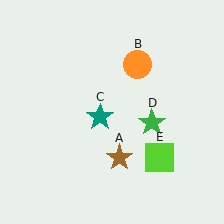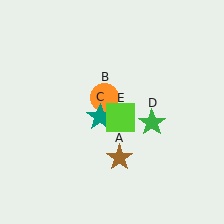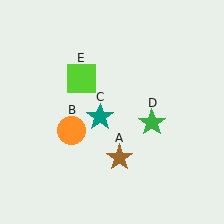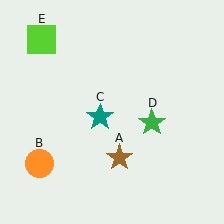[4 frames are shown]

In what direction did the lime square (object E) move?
The lime square (object E) moved up and to the left.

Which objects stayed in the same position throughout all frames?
Brown star (object A) and teal star (object C) and green star (object D) remained stationary.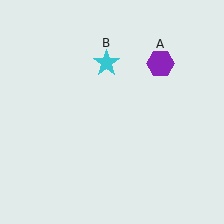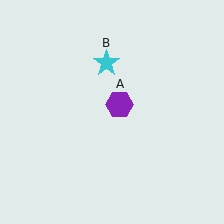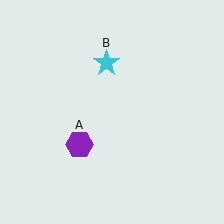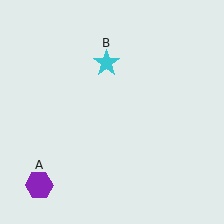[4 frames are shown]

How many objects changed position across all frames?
1 object changed position: purple hexagon (object A).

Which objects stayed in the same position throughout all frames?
Cyan star (object B) remained stationary.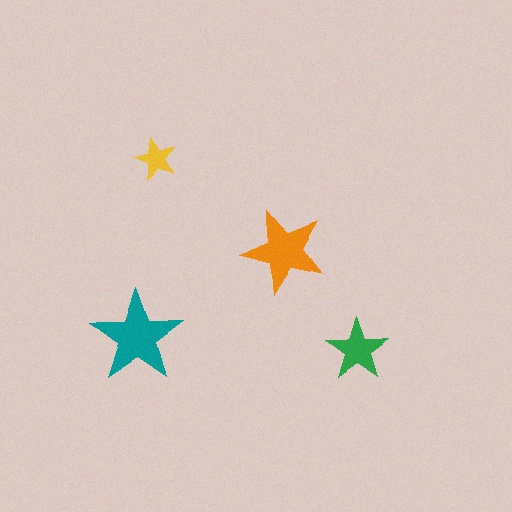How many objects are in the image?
There are 4 objects in the image.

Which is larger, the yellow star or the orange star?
The orange one.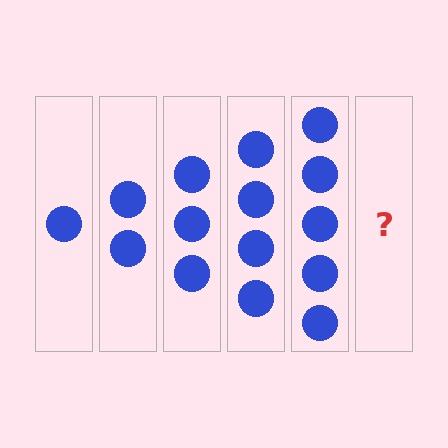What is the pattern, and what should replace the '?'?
The pattern is that each step adds one more circle. The '?' should be 6 circles.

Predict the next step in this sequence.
The next step is 6 circles.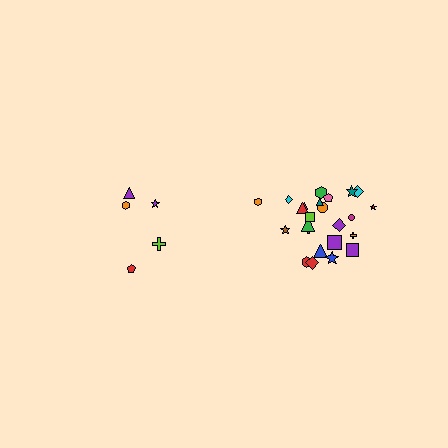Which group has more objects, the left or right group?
The right group.